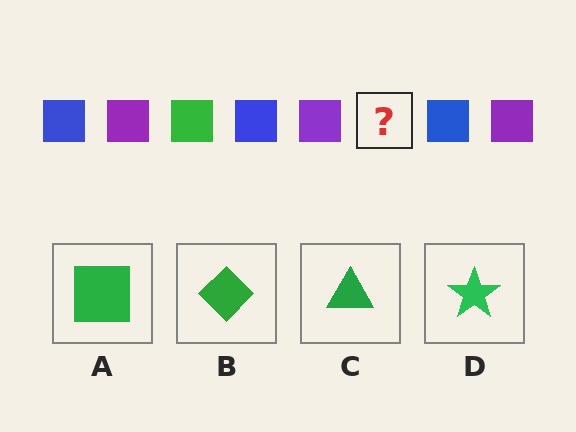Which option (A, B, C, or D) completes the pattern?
A.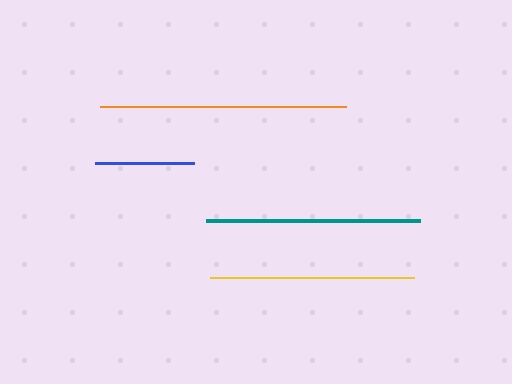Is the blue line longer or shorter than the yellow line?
The yellow line is longer than the blue line.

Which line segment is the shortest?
The blue line is the shortest at approximately 99 pixels.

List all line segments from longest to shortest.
From longest to shortest: orange, teal, yellow, blue.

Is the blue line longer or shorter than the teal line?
The teal line is longer than the blue line.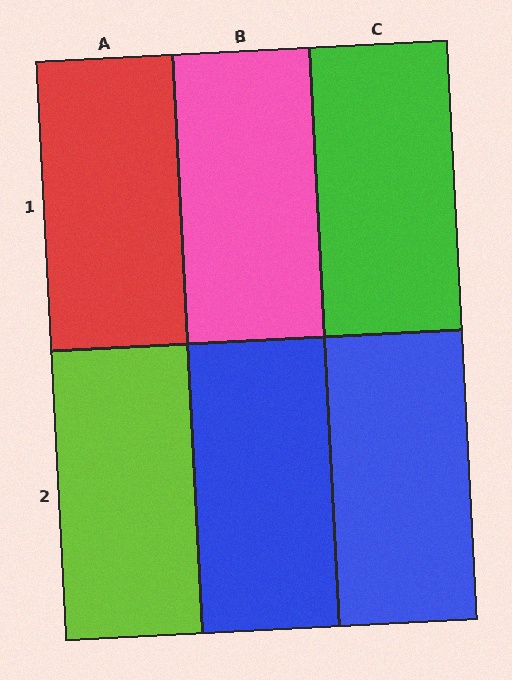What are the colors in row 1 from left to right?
Red, pink, green.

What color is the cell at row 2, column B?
Blue.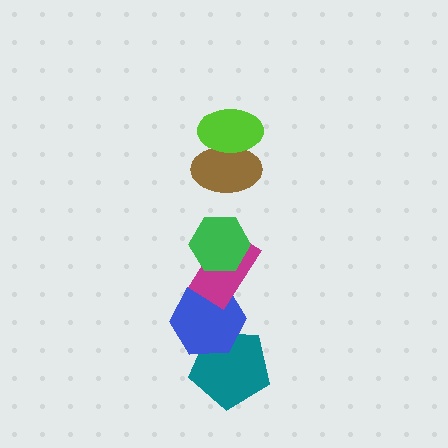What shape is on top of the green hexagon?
The brown ellipse is on top of the green hexagon.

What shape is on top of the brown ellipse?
The lime ellipse is on top of the brown ellipse.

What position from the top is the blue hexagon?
The blue hexagon is 5th from the top.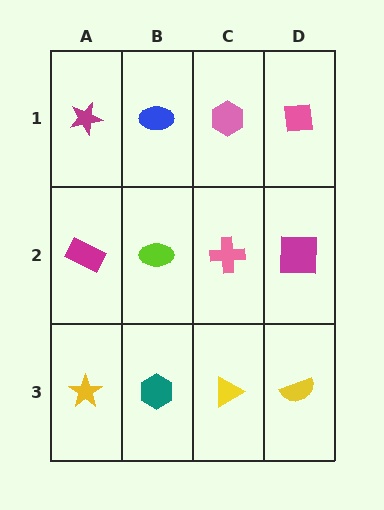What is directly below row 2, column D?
A yellow semicircle.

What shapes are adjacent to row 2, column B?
A blue ellipse (row 1, column B), a teal hexagon (row 3, column B), a magenta rectangle (row 2, column A), a pink cross (row 2, column C).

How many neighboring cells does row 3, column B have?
3.